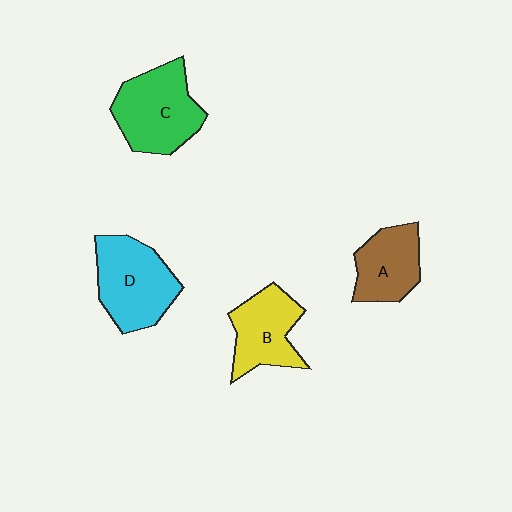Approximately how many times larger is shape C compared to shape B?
Approximately 1.3 times.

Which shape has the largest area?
Shape D (cyan).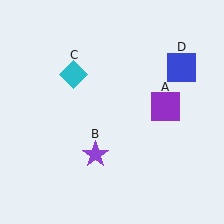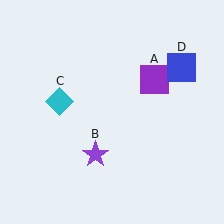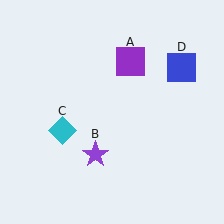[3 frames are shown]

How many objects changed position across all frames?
2 objects changed position: purple square (object A), cyan diamond (object C).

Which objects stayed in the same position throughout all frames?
Purple star (object B) and blue square (object D) remained stationary.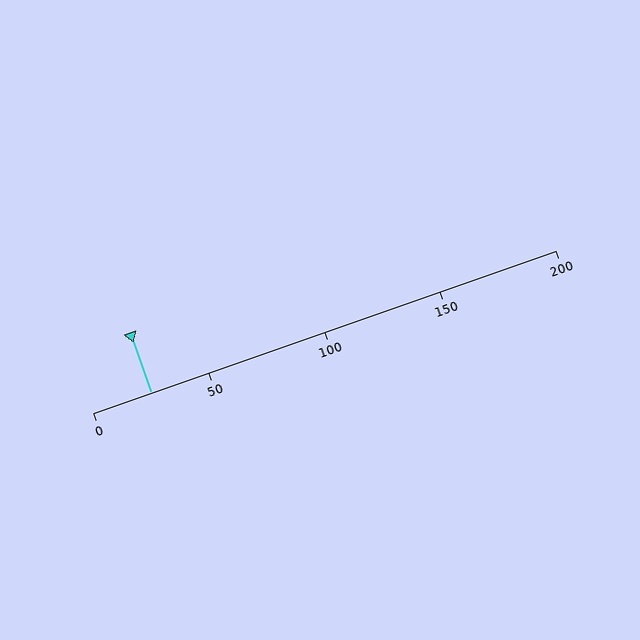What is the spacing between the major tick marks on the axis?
The major ticks are spaced 50 apart.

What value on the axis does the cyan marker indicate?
The marker indicates approximately 25.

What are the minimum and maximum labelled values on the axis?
The axis runs from 0 to 200.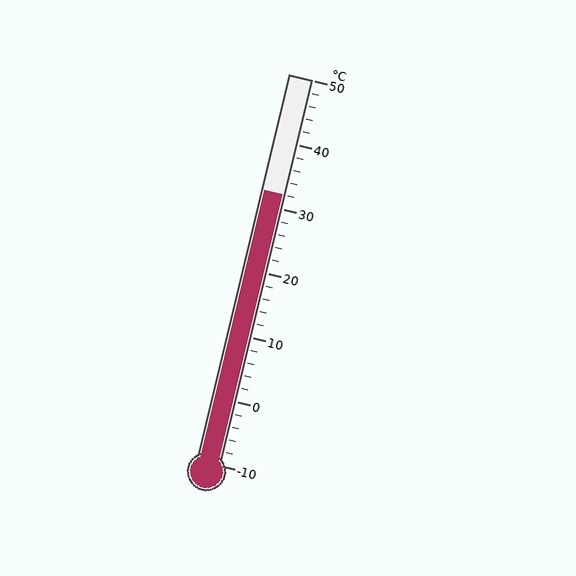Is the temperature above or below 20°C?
The temperature is above 20°C.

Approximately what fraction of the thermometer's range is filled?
The thermometer is filled to approximately 70% of its range.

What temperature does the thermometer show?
The thermometer shows approximately 32°C.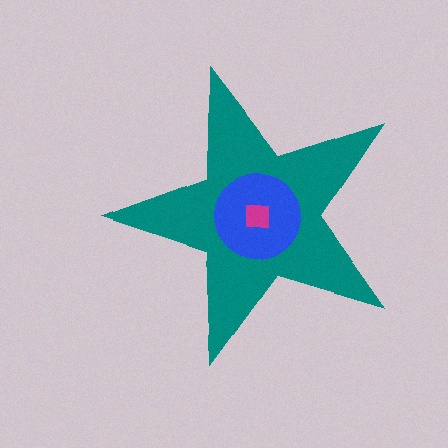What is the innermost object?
The magenta square.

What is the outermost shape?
The teal star.